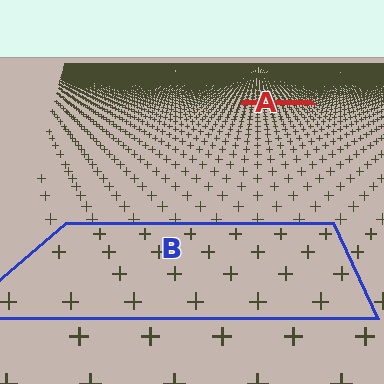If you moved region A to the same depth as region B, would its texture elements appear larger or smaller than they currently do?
They would appear larger. At a closer depth, the same texture elements are projected at a bigger on-screen size.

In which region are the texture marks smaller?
The texture marks are smaller in region A, because it is farther away.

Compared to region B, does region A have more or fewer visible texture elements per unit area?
Region A has more texture elements per unit area — they are packed more densely because it is farther away.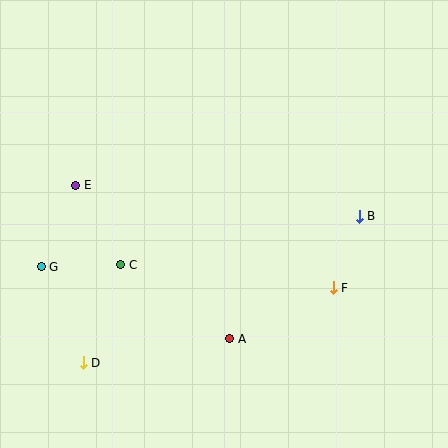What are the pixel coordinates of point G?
Point G is at (41, 267).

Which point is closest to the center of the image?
Point C at (121, 265) is closest to the center.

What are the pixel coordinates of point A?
Point A is at (230, 339).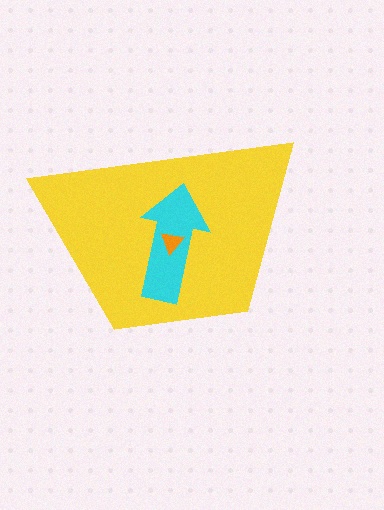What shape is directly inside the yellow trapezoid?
The cyan arrow.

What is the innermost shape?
The orange triangle.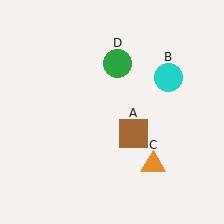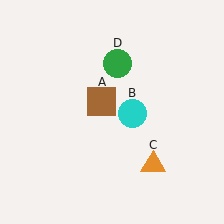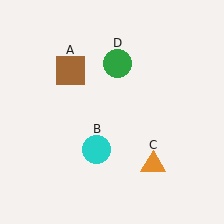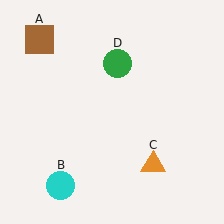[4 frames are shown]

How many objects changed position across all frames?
2 objects changed position: brown square (object A), cyan circle (object B).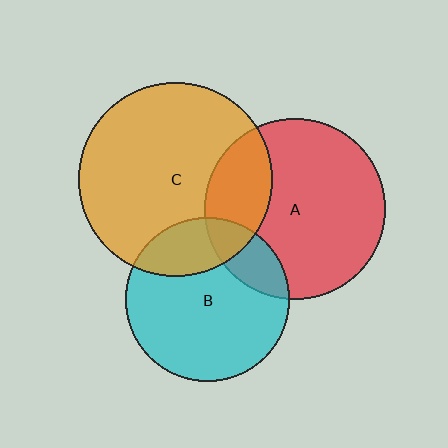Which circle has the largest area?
Circle C (orange).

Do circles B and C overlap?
Yes.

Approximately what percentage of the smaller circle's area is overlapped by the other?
Approximately 25%.